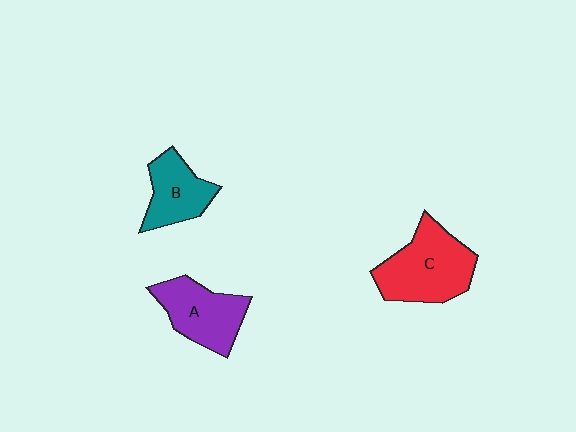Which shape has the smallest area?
Shape B (teal).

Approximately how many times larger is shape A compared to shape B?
Approximately 1.2 times.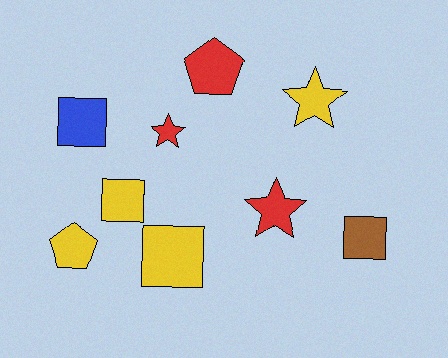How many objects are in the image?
There are 9 objects.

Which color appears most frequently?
Yellow, with 4 objects.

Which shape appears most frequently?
Square, with 4 objects.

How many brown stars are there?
There are no brown stars.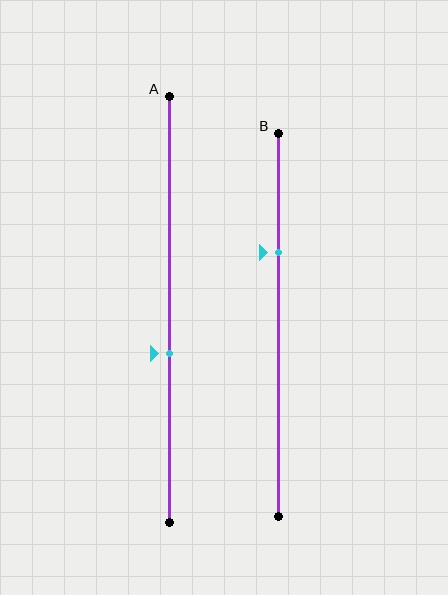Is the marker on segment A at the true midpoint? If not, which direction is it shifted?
No, the marker on segment A is shifted downward by about 10% of the segment length.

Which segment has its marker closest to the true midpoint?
Segment A has its marker closest to the true midpoint.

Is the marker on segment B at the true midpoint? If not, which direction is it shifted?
No, the marker on segment B is shifted upward by about 19% of the segment length.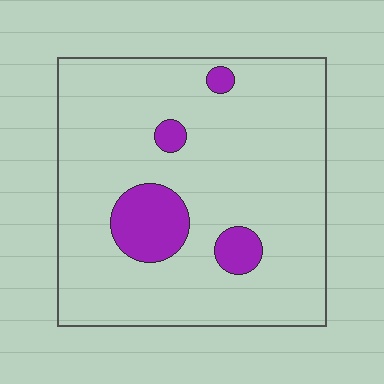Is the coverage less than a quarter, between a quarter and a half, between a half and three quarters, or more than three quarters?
Less than a quarter.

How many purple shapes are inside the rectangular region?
4.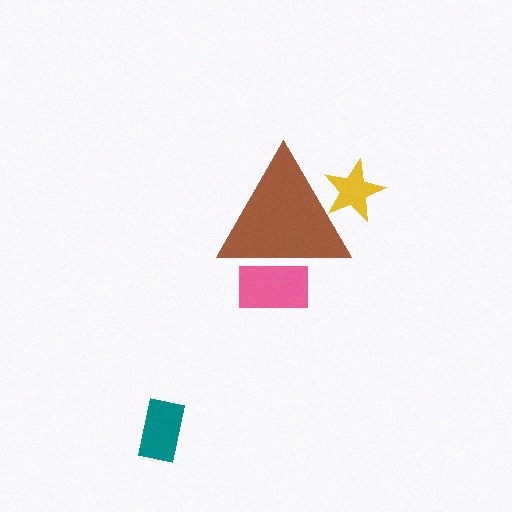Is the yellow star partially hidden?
Yes, the yellow star is partially hidden behind the brown triangle.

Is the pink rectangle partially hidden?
Yes, the pink rectangle is partially hidden behind the brown triangle.